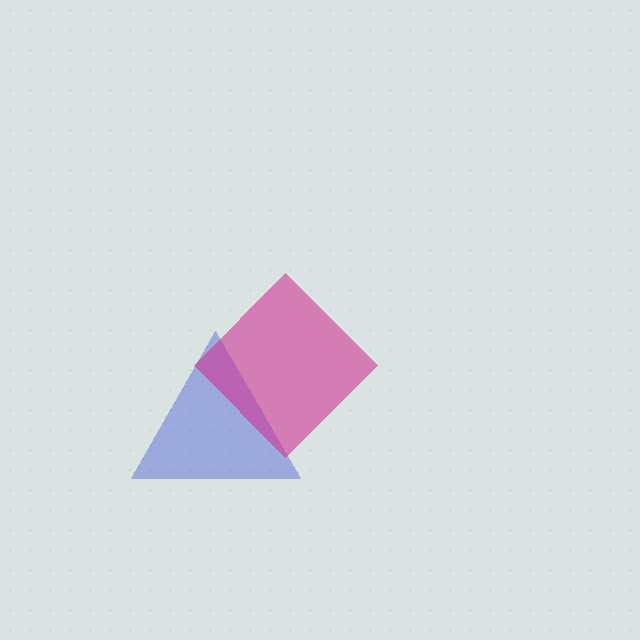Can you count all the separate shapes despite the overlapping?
Yes, there are 2 separate shapes.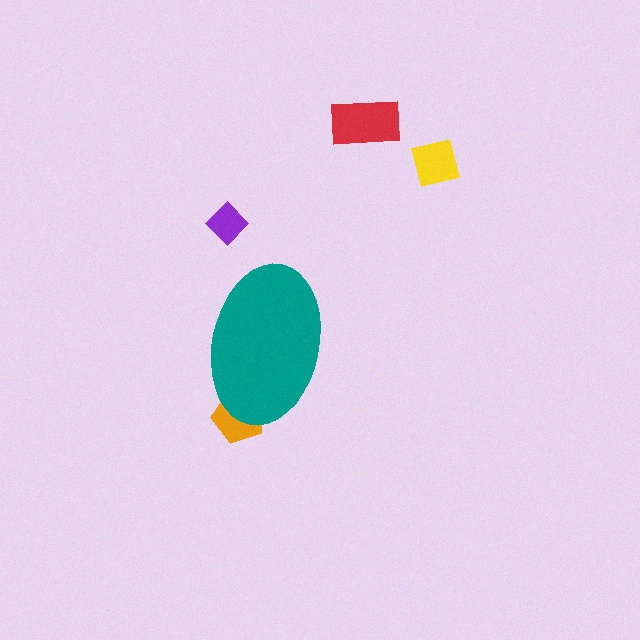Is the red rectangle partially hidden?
No, the red rectangle is fully visible.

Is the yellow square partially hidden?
No, the yellow square is fully visible.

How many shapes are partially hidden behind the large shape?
1 shape is partially hidden.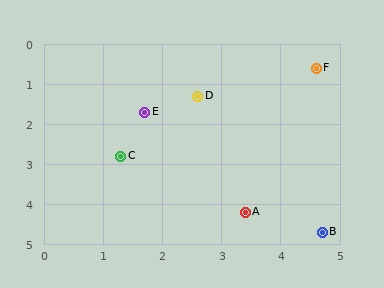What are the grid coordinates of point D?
Point D is at approximately (2.6, 1.3).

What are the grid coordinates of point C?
Point C is at approximately (1.3, 2.8).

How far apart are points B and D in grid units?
Points B and D are about 4.0 grid units apart.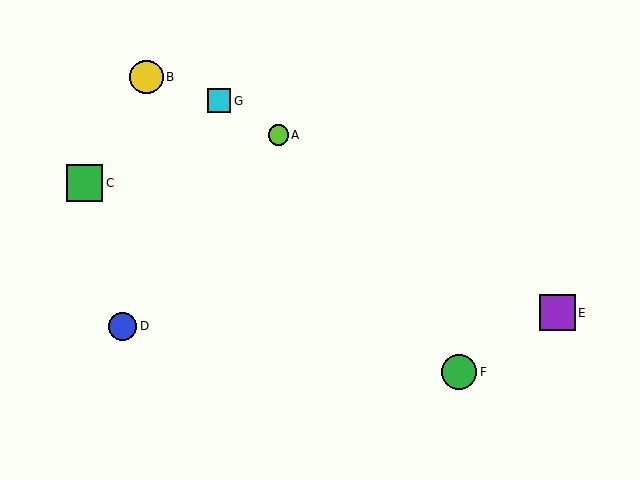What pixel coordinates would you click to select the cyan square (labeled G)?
Click at (219, 101) to select the cyan square G.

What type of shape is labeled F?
Shape F is a green circle.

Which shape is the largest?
The green square (labeled C) is the largest.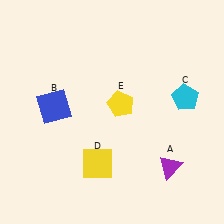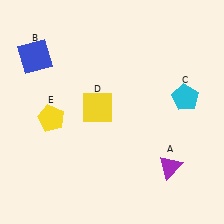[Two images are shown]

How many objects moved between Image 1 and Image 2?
3 objects moved between the two images.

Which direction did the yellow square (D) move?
The yellow square (D) moved up.